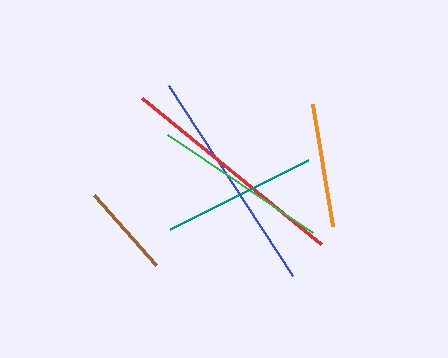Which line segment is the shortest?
The brown line is the shortest at approximately 93 pixels.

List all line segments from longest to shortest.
From longest to shortest: red, blue, green, teal, orange, brown.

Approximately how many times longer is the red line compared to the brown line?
The red line is approximately 2.5 times the length of the brown line.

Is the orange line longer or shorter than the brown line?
The orange line is longer than the brown line.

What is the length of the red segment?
The red segment is approximately 232 pixels long.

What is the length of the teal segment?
The teal segment is approximately 155 pixels long.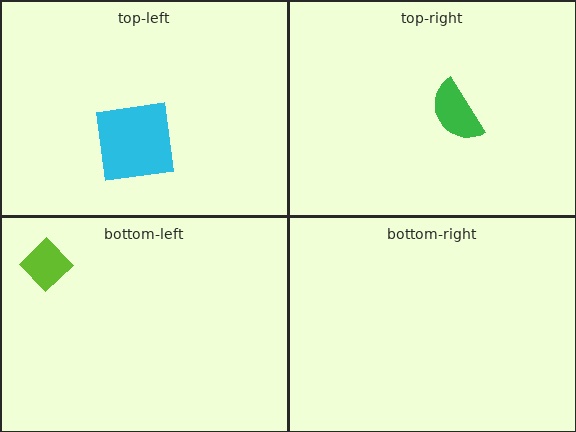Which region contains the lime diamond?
The bottom-left region.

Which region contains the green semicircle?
The top-right region.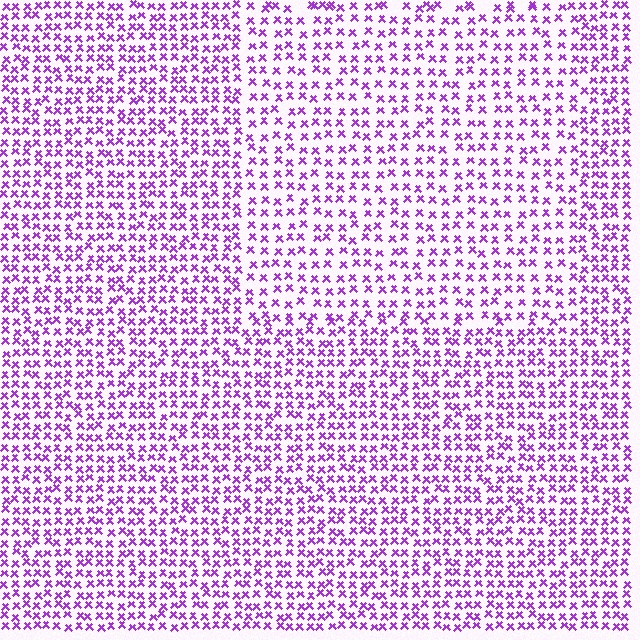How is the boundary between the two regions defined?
The boundary is defined by a change in element density (approximately 1.5x ratio). All elements are the same color, size, and shape.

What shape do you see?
I see a rectangle.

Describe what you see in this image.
The image contains small purple elements arranged at two different densities. A rectangle-shaped region is visible where the elements are less densely packed than the surrounding area.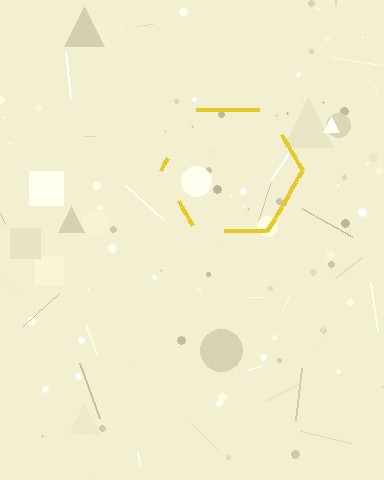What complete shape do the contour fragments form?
The contour fragments form a hexagon.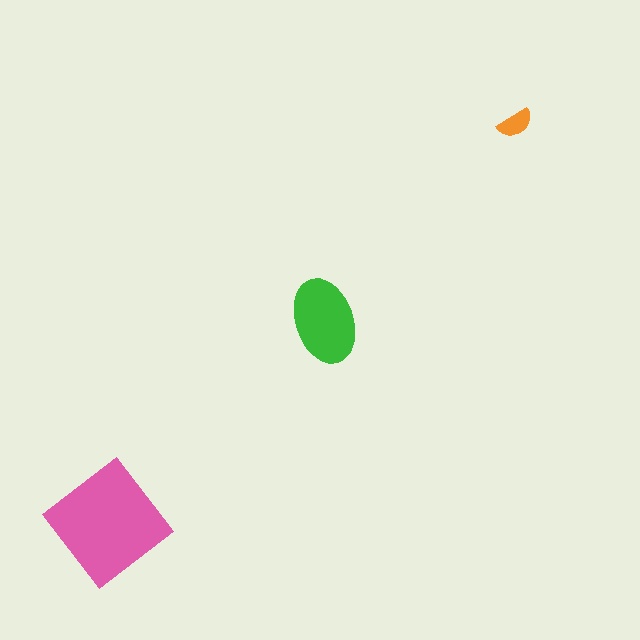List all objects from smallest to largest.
The orange semicircle, the green ellipse, the pink diamond.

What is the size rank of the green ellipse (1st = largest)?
2nd.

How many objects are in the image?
There are 3 objects in the image.